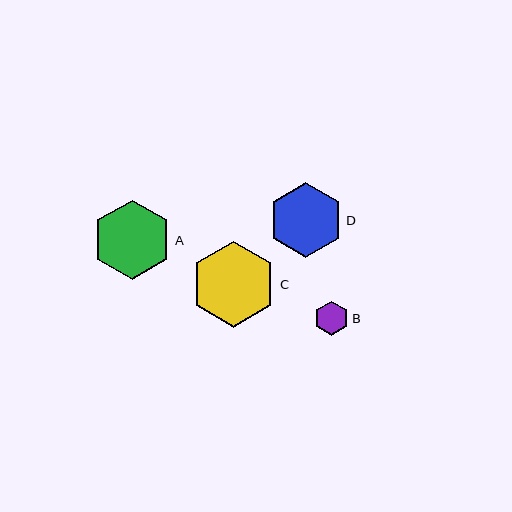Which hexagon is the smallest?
Hexagon B is the smallest with a size of approximately 34 pixels.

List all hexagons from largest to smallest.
From largest to smallest: C, A, D, B.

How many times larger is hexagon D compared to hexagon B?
Hexagon D is approximately 2.2 times the size of hexagon B.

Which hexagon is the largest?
Hexagon C is the largest with a size of approximately 86 pixels.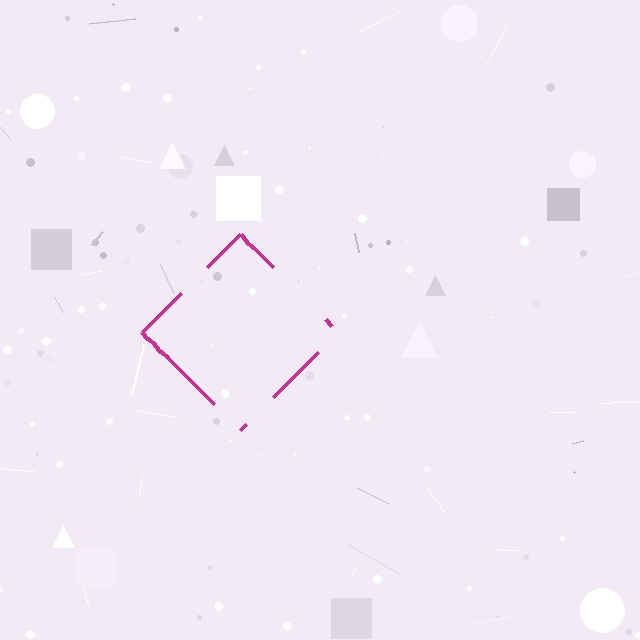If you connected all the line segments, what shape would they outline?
They would outline a diamond.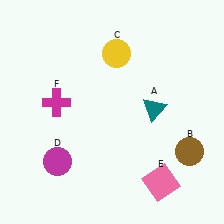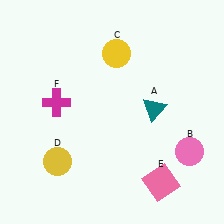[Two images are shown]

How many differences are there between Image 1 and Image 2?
There are 2 differences between the two images.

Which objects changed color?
B changed from brown to pink. D changed from magenta to yellow.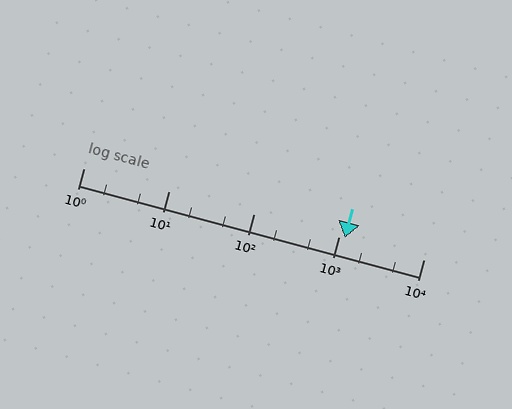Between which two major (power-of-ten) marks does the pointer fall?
The pointer is between 1000 and 10000.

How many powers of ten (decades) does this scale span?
The scale spans 4 decades, from 1 to 10000.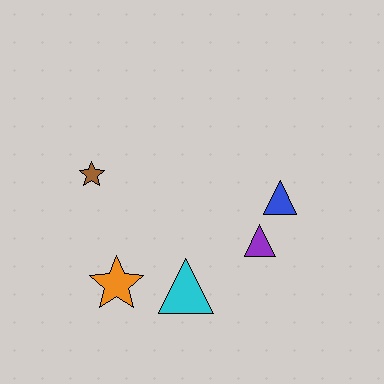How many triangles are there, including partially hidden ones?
There are 3 triangles.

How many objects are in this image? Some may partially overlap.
There are 5 objects.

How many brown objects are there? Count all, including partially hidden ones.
There is 1 brown object.